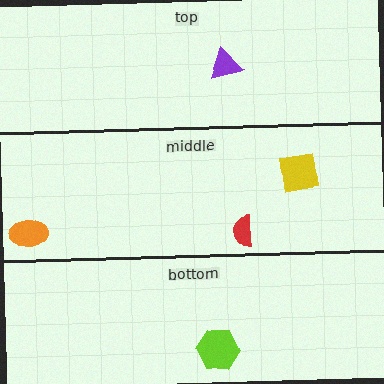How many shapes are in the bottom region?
1.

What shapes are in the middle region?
The orange ellipse, the yellow square, the red semicircle.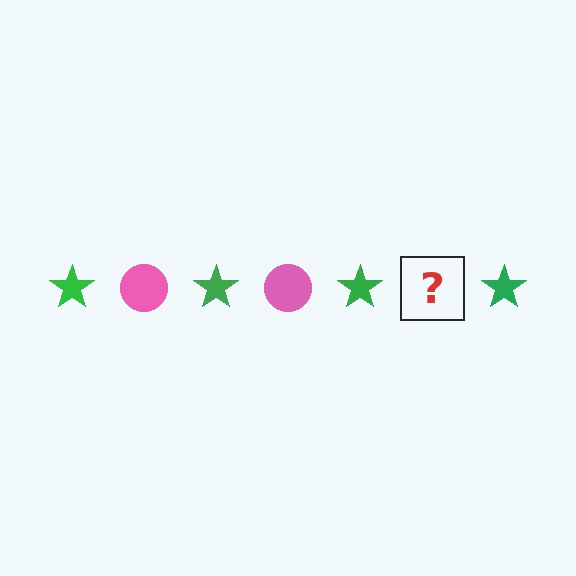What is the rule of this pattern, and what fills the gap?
The rule is that the pattern alternates between green star and pink circle. The gap should be filled with a pink circle.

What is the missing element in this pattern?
The missing element is a pink circle.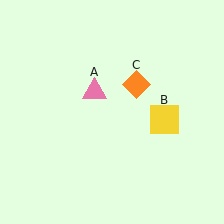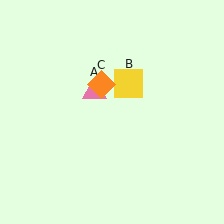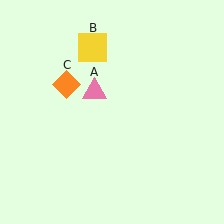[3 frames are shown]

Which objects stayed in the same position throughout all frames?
Pink triangle (object A) remained stationary.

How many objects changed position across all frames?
2 objects changed position: yellow square (object B), orange diamond (object C).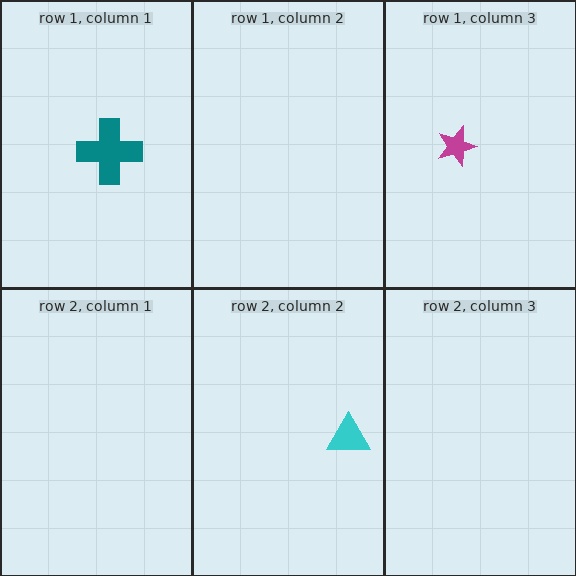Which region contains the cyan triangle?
The row 2, column 2 region.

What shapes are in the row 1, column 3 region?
The magenta star.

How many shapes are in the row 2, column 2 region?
1.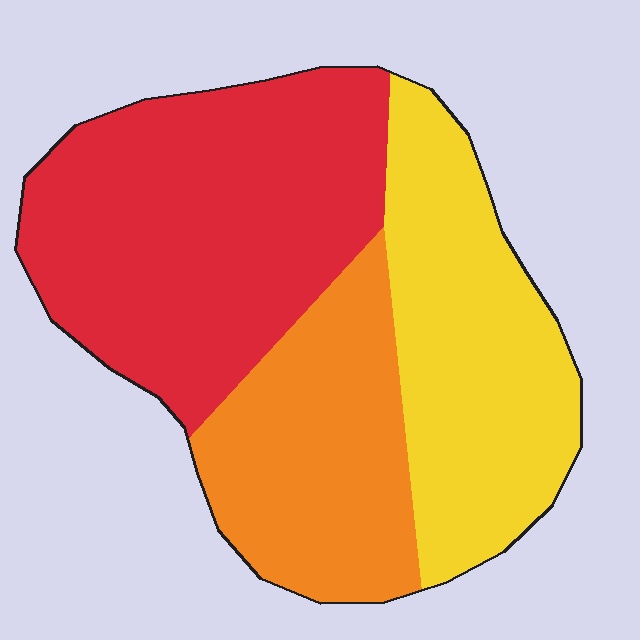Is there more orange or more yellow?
Yellow.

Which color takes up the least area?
Orange, at roughly 25%.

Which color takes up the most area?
Red, at roughly 45%.